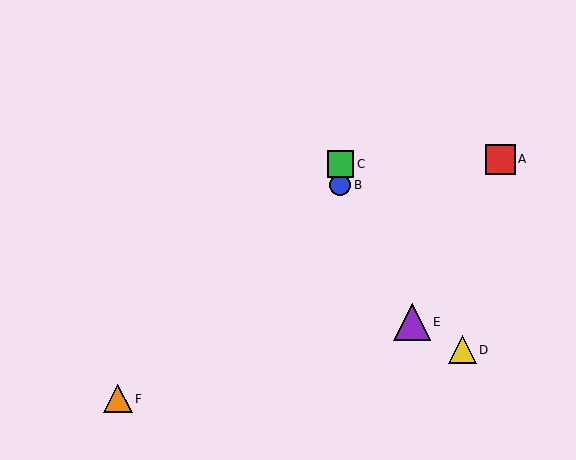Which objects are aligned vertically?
Objects B, C are aligned vertically.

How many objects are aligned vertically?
2 objects (B, C) are aligned vertically.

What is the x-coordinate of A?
Object A is at x≈500.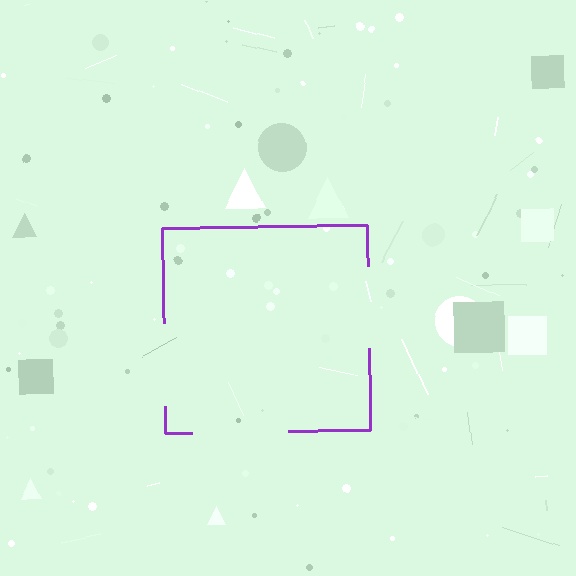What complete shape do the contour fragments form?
The contour fragments form a square.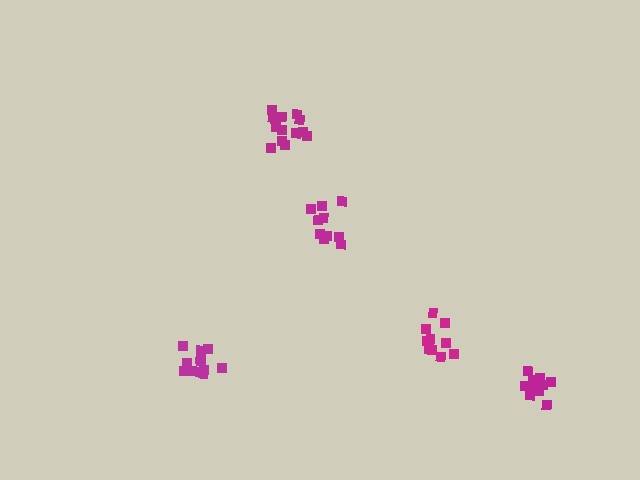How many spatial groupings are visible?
There are 5 spatial groupings.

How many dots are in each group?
Group 1: 11 dots, Group 2: 10 dots, Group 3: 10 dots, Group 4: 12 dots, Group 5: 14 dots (57 total).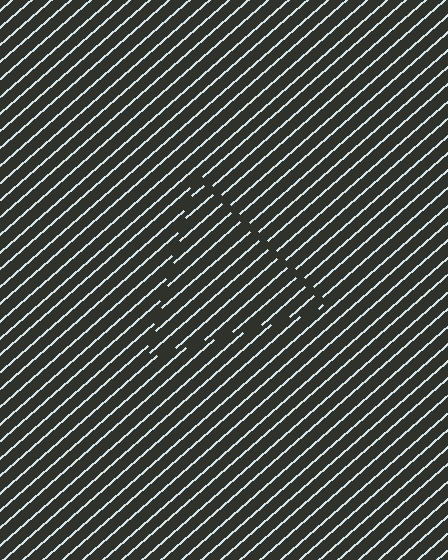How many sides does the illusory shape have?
3 sides — the line-ends trace a triangle.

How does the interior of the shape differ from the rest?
The interior of the shape contains the same grating, shifted by half a period — the contour is defined by the phase discontinuity where line-ends from the inner and outer gratings abut.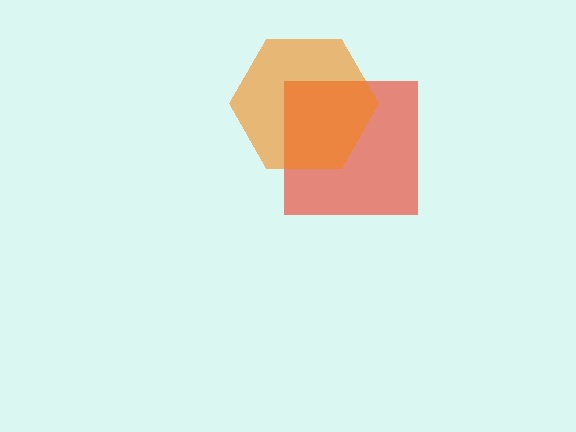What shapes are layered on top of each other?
The layered shapes are: a red square, an orange hexagon.